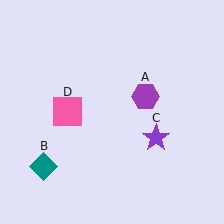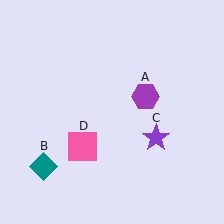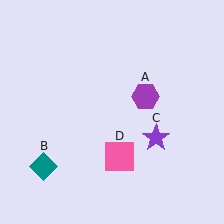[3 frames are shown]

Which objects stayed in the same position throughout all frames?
Purple hexagon (object A) and teal diamond (object B) and purple star (object C) remained stationary.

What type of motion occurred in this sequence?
The pink square (object D) rotated counterclockwise around the center of the scene.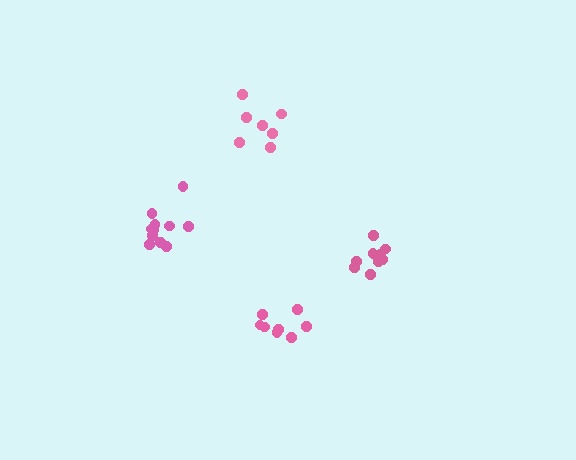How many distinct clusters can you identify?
There are 4 distinct clusters.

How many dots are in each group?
Group 1: 9 dots, Group 2: 7 dots, Group 3: 8 dots, Group 4: 11 dots (35 total).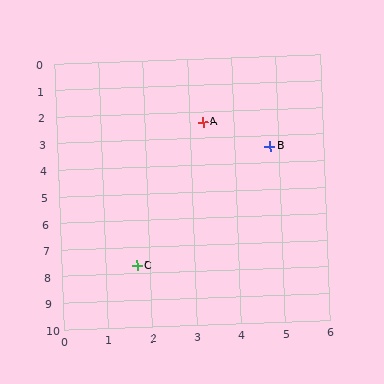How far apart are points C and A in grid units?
Points C and A are about 5.5 grid units apart.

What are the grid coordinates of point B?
Point B is at approximately (4.8, 3.4).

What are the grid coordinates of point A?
Point A is at approximately (3.3, 2.4).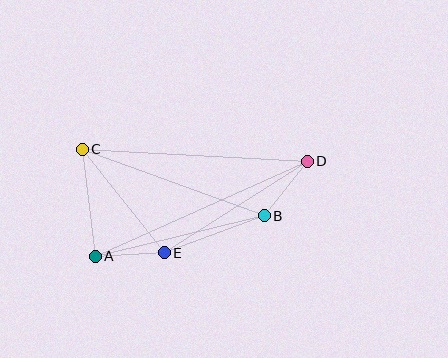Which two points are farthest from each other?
Points A and D are farthest from each other.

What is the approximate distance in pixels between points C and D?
The distance between C and D is approximately 225 pixels.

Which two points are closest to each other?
Points A and E are closest to each other.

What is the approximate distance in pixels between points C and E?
The distance between C and E is approximately 132 pixels.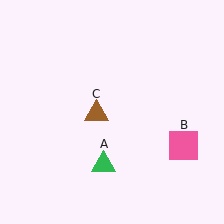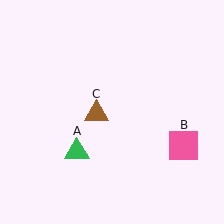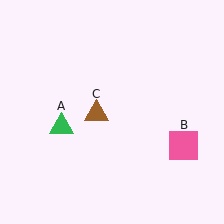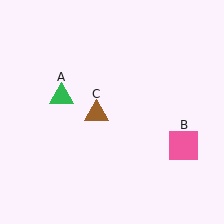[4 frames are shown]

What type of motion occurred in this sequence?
The green triangle (object A) rotated clockwise around the center of the scene.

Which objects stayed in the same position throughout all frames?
Pink square (object B) and brown triangle (object C) remained stationary.